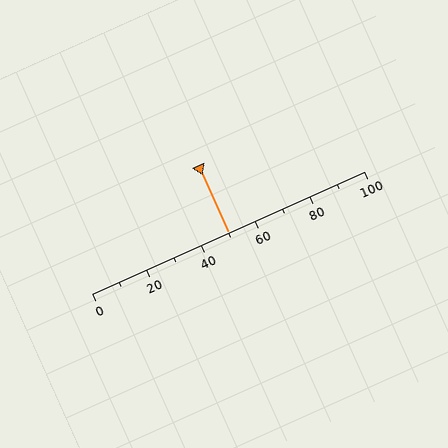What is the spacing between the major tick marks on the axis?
The major ticks are spaced 20 apart.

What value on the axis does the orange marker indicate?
The marker indicates approximately 50.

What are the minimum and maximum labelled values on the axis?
The axis runs from 0 to 100.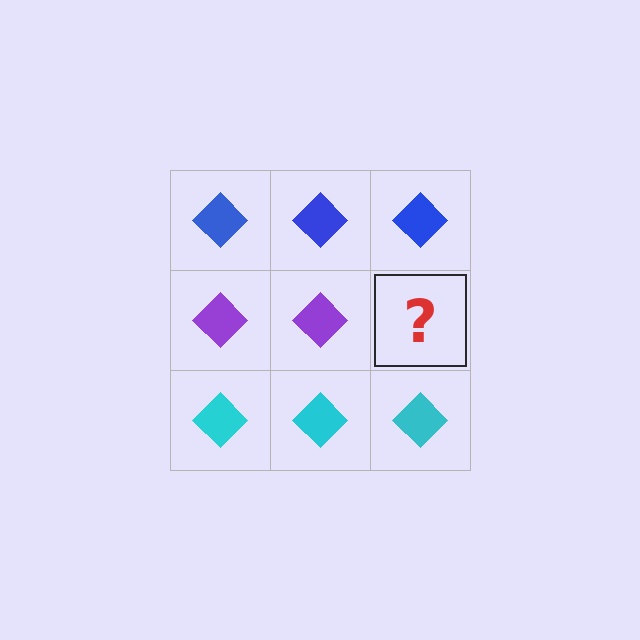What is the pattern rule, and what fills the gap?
The rule is that each row has a consistent color. The gap should be filled with a purple diamond.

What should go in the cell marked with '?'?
The missing cell should contain a purple diamond.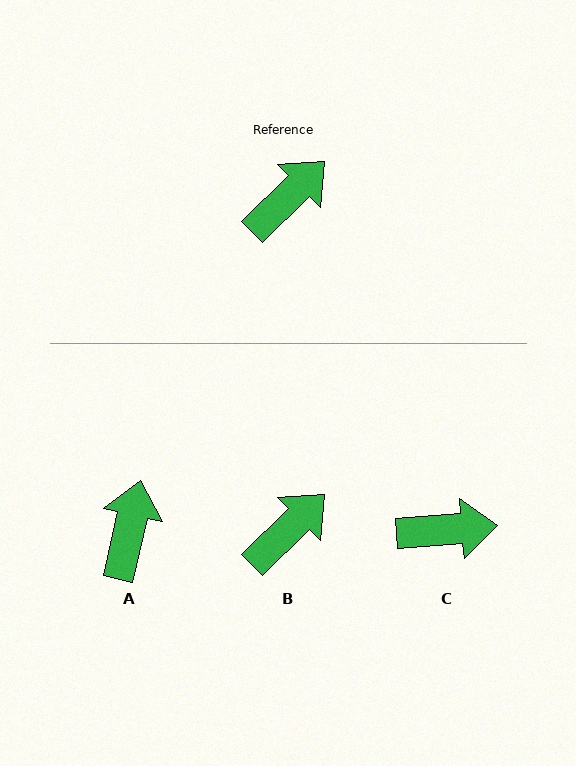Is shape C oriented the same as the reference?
No, it is off by about 40 degrees.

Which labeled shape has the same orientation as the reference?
B.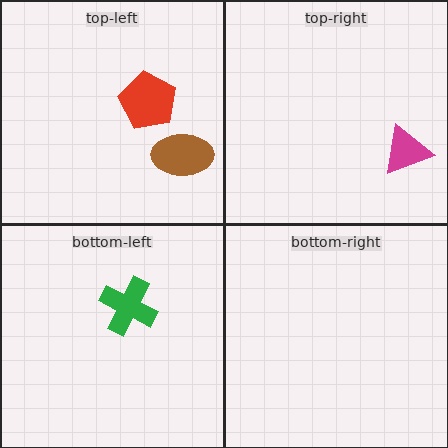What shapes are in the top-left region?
The red pentagon, the brown ellipse.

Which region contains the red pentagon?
The top-left region.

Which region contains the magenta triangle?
The top-right region.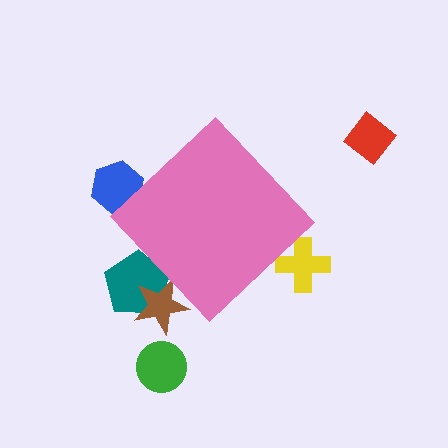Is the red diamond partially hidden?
No, the red diamond is fully visible.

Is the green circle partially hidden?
No, the green circle is fully visible.